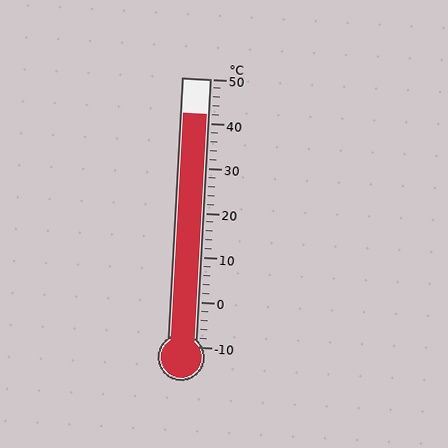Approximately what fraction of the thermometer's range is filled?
The thermometer is filled to approximately 85% of its range.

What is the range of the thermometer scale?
The thermometer scale ranges from -10°C to 50°C.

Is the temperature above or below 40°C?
The temperature is above 40°C.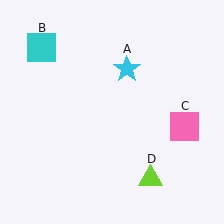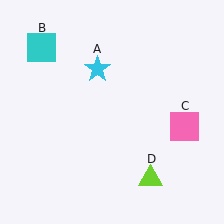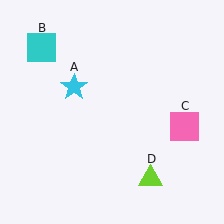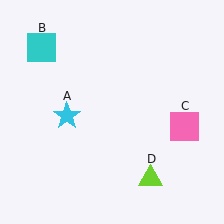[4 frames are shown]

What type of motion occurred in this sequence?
The cyan star (object A) rotated counterclockwise around the center of the scene.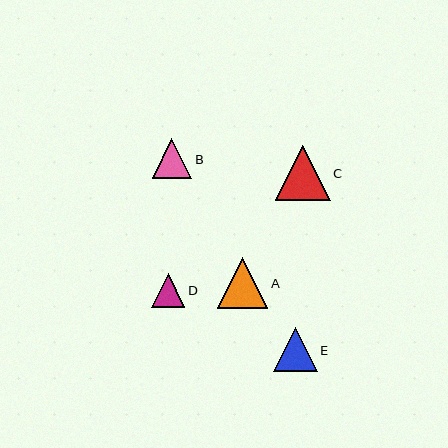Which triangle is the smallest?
Triangle D is the smallest with a size of approximately 33 pixels.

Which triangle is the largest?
Triangle C is the largest with a size of approximately 55 pixels.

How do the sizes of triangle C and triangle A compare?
Triangle C and triangle A are approximately the same size.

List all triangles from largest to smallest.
From largest to smallest: C, A, E, B, D.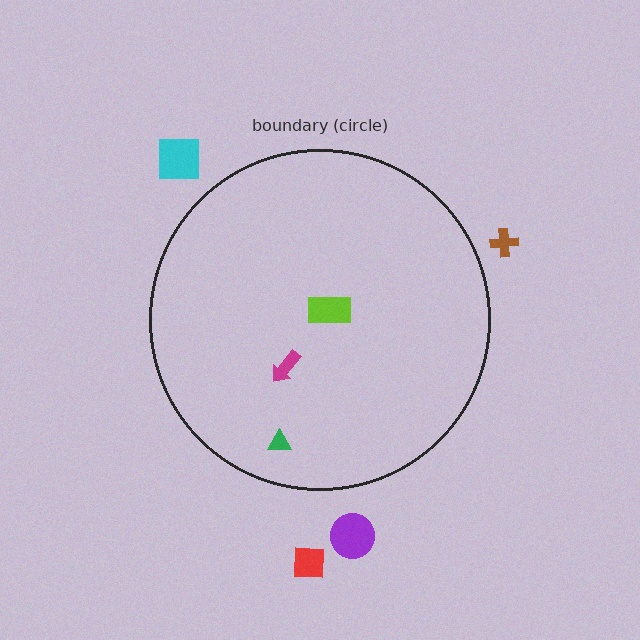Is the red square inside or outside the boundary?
Outside.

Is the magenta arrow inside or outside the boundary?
Inside.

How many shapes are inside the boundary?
3 inside, 4 outside.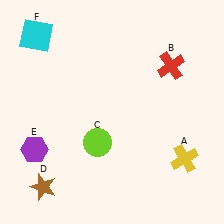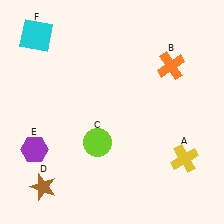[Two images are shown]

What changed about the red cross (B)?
In Image 1, B is red. In Image 2, it changed to orange.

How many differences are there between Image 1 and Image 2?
There is 1 difference between the two images.